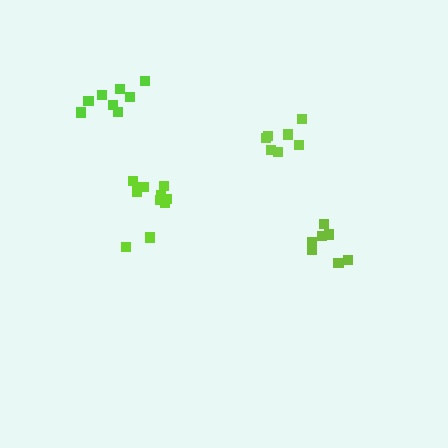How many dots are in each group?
Group 1: 7 dots, Group 2: 7 dots, Group 3: 8 dots, Group 4: 10 dots (32 total).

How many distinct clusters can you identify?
There are 4 distinct clusters.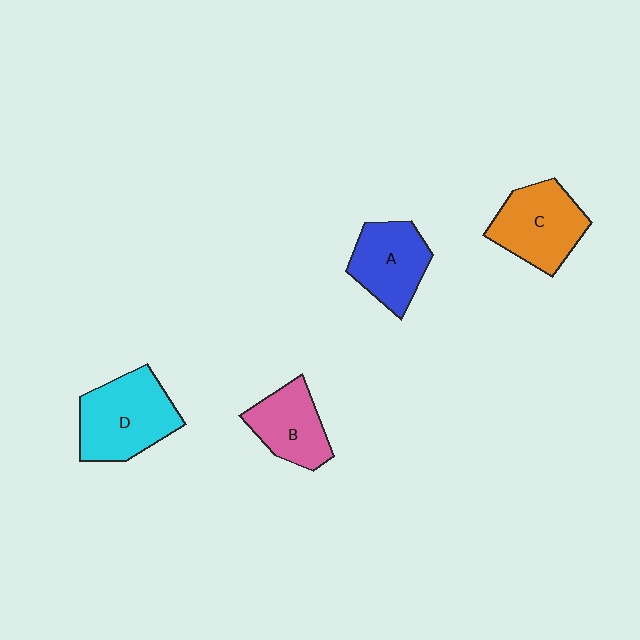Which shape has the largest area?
Shape D (cyan).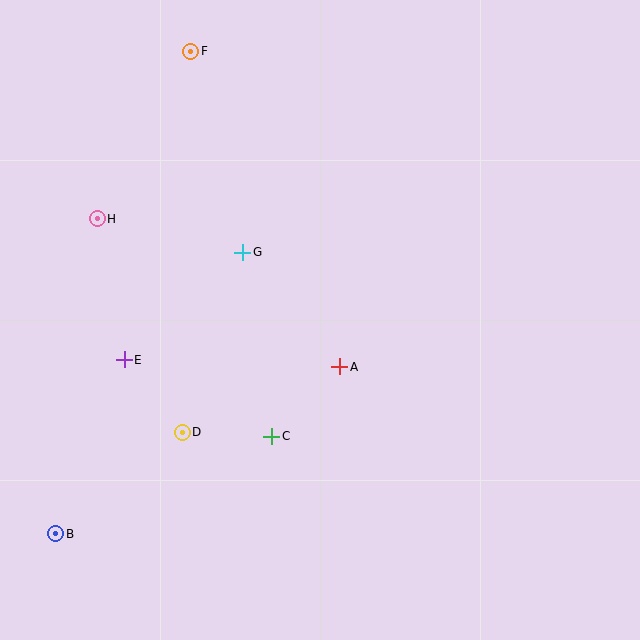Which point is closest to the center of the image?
Point A at (340, 367) is closest to the center.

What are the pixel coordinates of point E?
Point E is at (124, 360).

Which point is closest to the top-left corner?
Point F is closest to the top-left corner.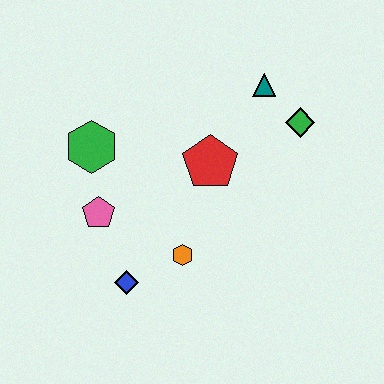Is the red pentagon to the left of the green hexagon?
No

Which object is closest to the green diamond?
The teal triangle is closest to the green diamond.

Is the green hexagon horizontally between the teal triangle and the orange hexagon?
No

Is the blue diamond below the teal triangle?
Yes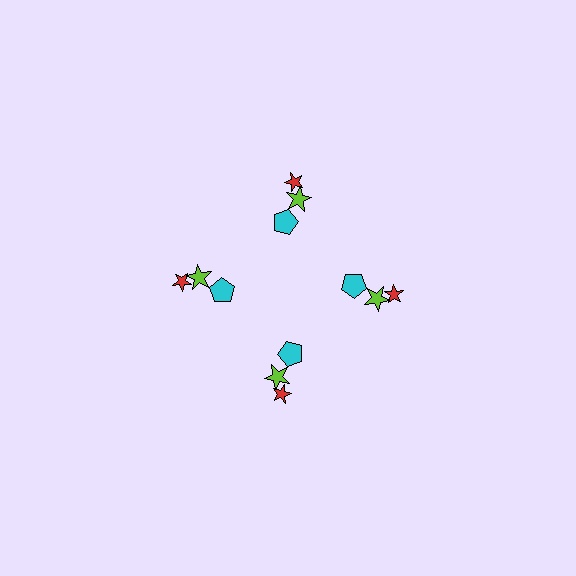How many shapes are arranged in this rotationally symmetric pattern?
There are 12 shapes, arranged in 4 groups of 3.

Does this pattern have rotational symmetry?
Yes, this pattern has 4-fold rotational symmetry. It looks the same after rotating 90 degrees around the center.